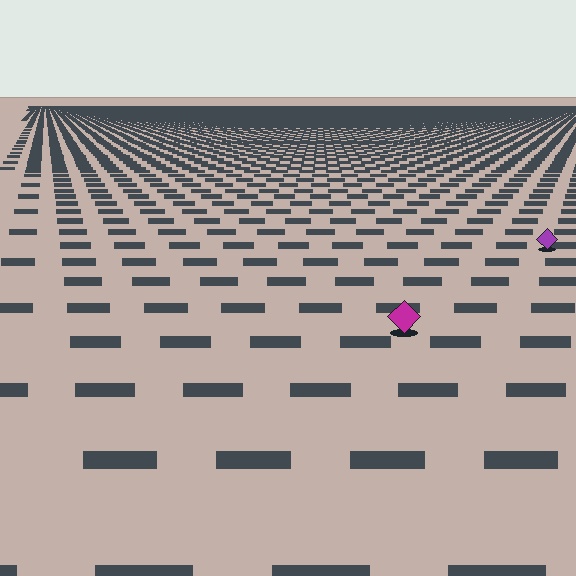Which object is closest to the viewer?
The magenta diamond is closest. The texture marks near it are larger and more spread out.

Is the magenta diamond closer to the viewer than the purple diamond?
Yes. The magenta diamond is closer — you can tell from the texture gradient: the ground texture is coarser near it.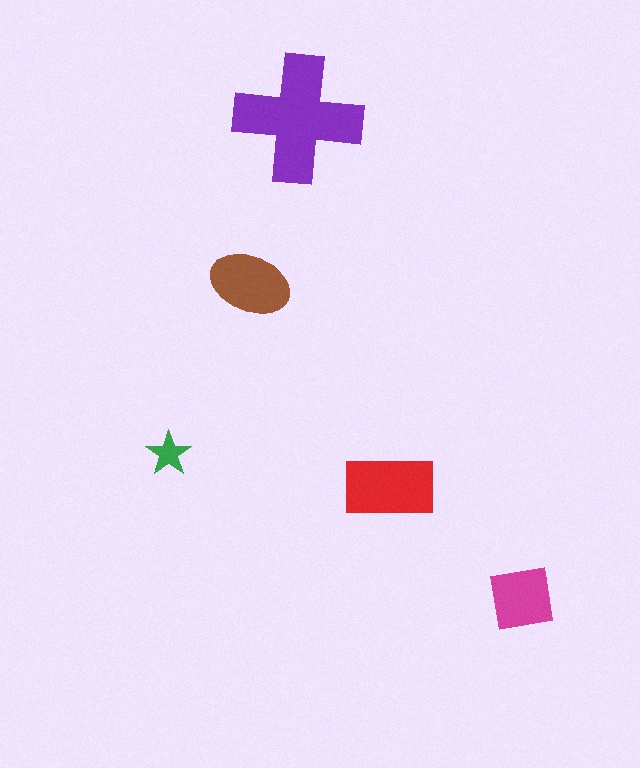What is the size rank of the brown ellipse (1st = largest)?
3rd.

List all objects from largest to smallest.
The purple cross, the red rectangle, the brown ellipse, the magenta square, the green star.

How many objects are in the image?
There are 5 objects in the image.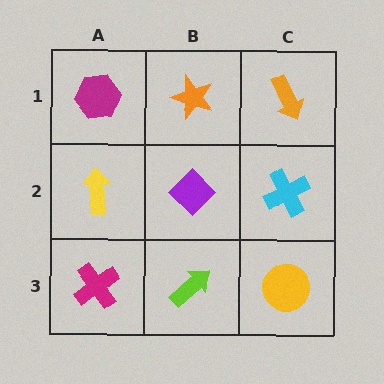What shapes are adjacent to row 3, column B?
A purple diamond (row 2, column B), a magenta cross (row 3, column A), a yellow circle (row 3, column C).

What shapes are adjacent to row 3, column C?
A cyan cross (row 2, column C), a lime arrow (row 3, column B).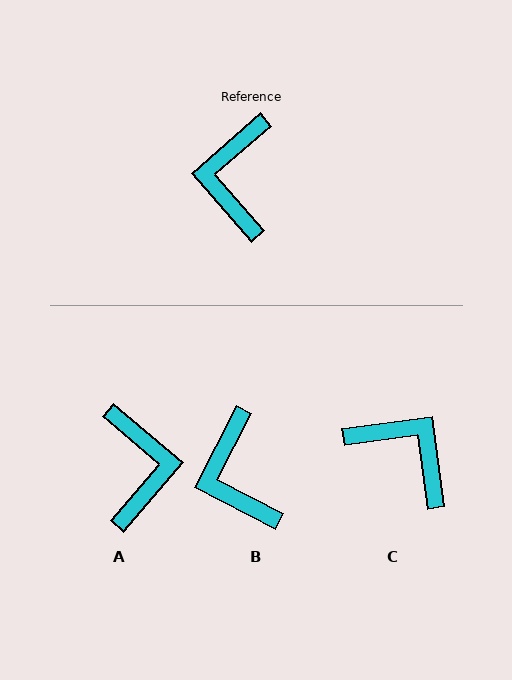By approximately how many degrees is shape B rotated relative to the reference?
Approximately 22 degrees counter-clockwise.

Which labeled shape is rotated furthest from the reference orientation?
A, about 172 degrees away.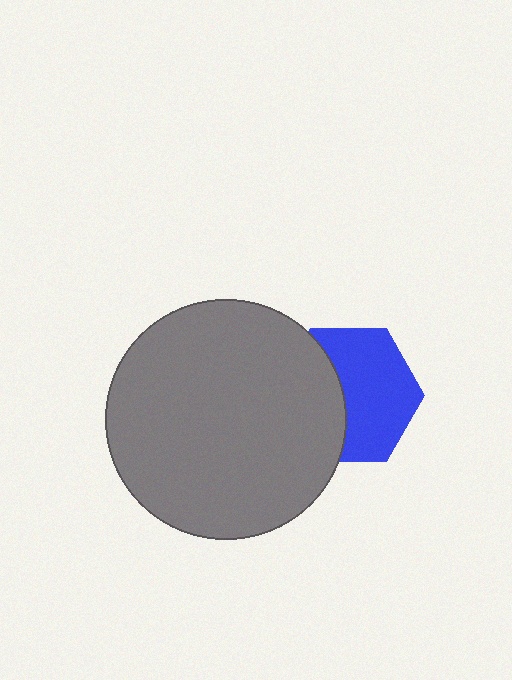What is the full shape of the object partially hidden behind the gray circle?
The partially hidden object is a blue hexagon.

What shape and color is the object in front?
The object in front is a gray circle.